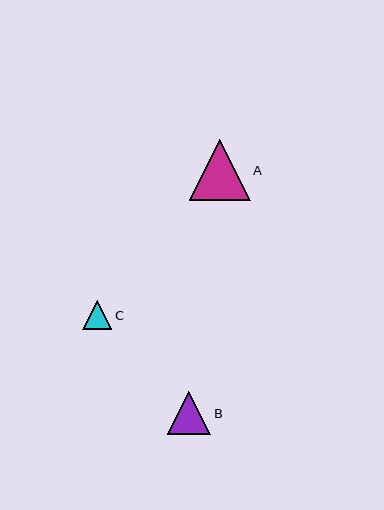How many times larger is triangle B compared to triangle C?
Triangle B is approximately 1.5 times the size of triangle C.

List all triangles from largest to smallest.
From largest to smallest: A, B, C.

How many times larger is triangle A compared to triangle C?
Triangle A is approximately 2.1 times the size of triangle C.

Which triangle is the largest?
Triangle A is the largest with a size of approximately 61 pixels.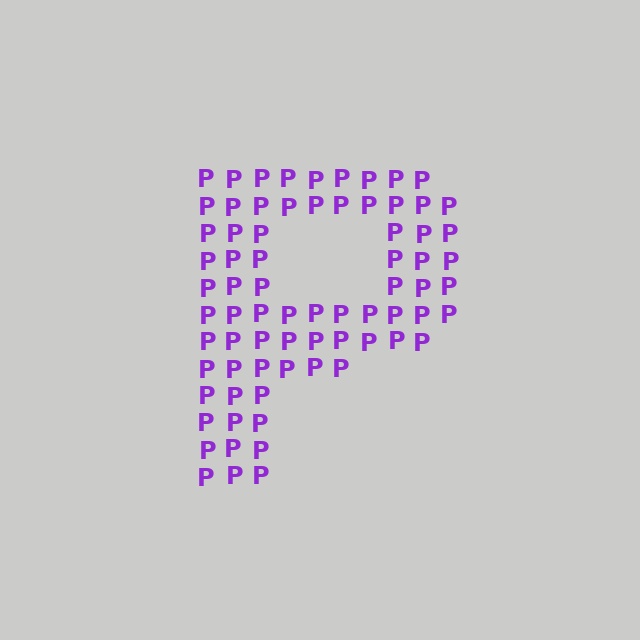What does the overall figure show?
The overall figure shows the letter P.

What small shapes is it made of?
It is made of small letter P's.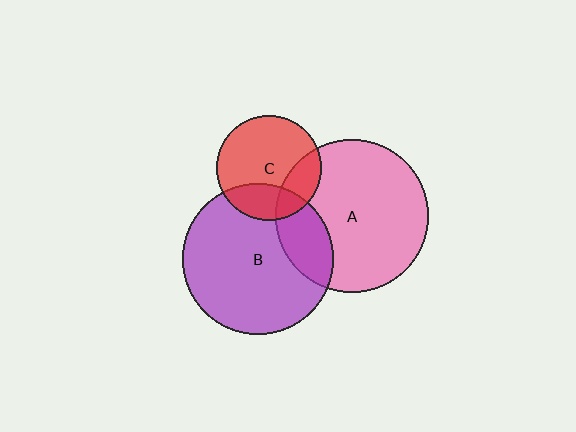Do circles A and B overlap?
Yes.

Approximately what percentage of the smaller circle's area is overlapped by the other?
Approximately 20%.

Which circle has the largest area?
Circle A (pink).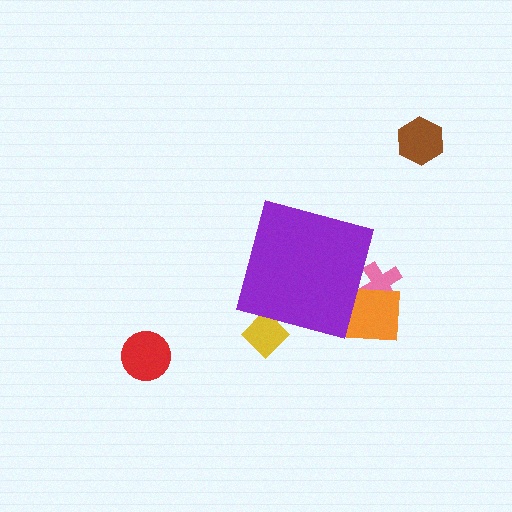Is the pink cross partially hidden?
Yes, the pink cross is partially hidden behind the purple diamond.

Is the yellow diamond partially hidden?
Yes, the yellow diamond is partially hidden behind the purple diamond.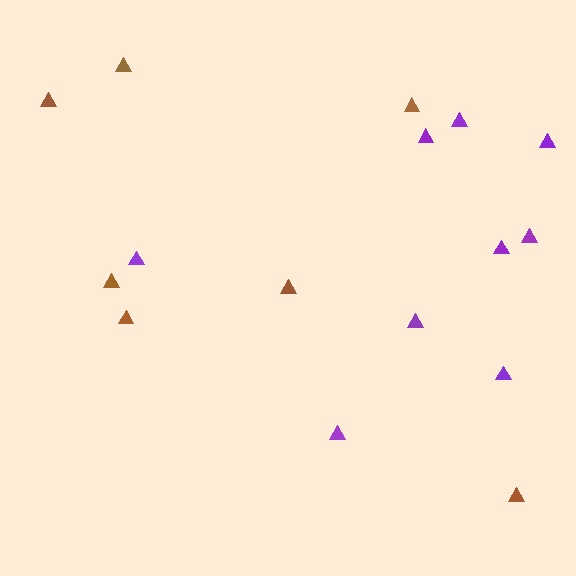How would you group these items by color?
There are 2 groups: one group of brown triangles (7) and one group of purple triangles (9).